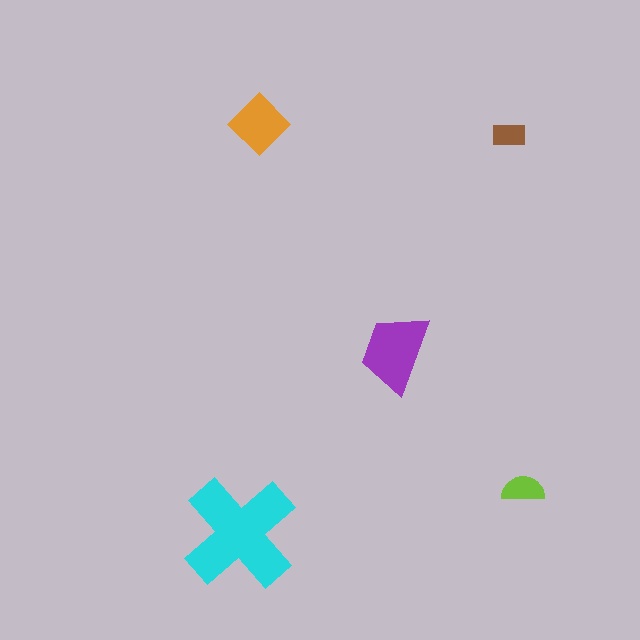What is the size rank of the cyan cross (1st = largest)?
1st.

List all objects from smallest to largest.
The brown rectangle, the lime semicircle, the orange diamond, the purple trapezoid, the cyan cross.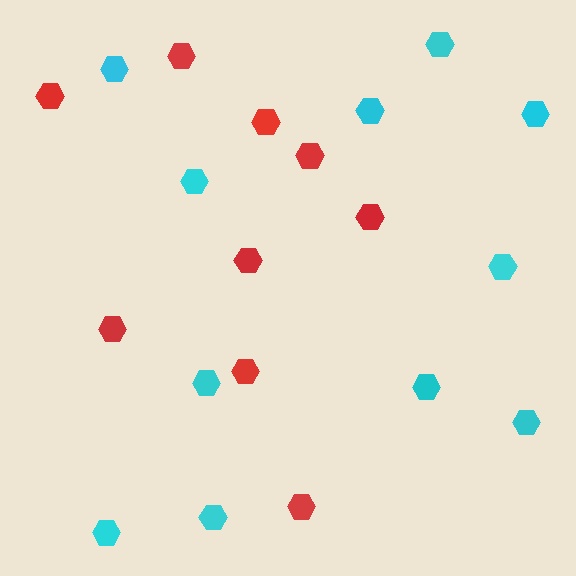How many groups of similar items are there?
There are 2 groups: one group of cyan hexagons (11) and one group of red hexagons (9).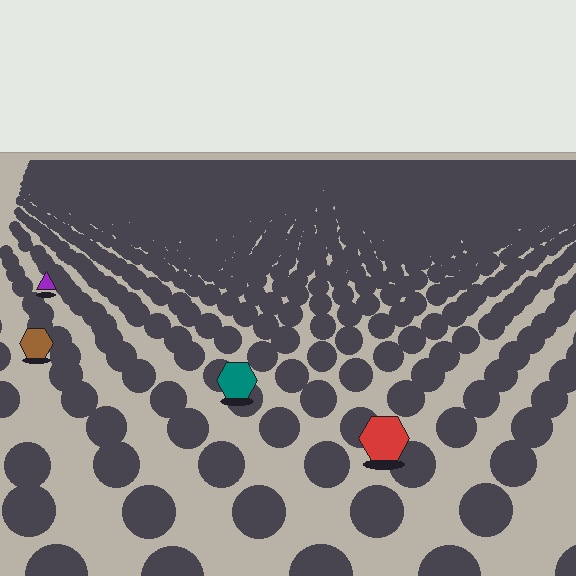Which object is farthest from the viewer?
The purple triangle is farthest from the viewer. It appears smaller and the ground texture around it is denser.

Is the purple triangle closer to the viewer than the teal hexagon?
No. The teal hexagon is closer — you can tell from the texture gradient: the ground texture is coarser near it.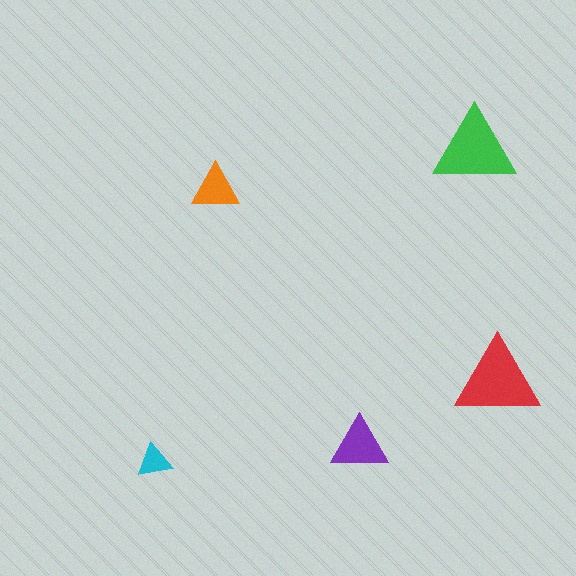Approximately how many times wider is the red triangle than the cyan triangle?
About 2.5 times wider.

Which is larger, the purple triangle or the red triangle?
The red one.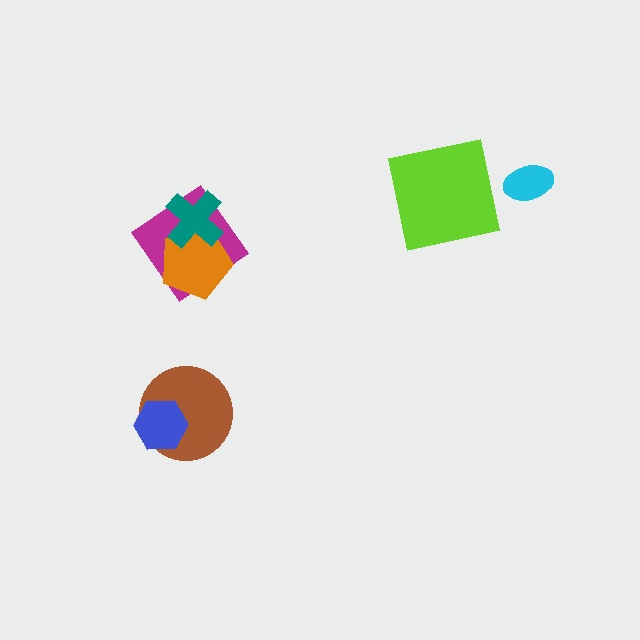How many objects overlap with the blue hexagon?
1 object overlaps with the blue hexagon.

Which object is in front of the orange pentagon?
The teal cross is in front of the orange pentagon.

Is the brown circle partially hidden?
Yes, it is partially covered by another shape.